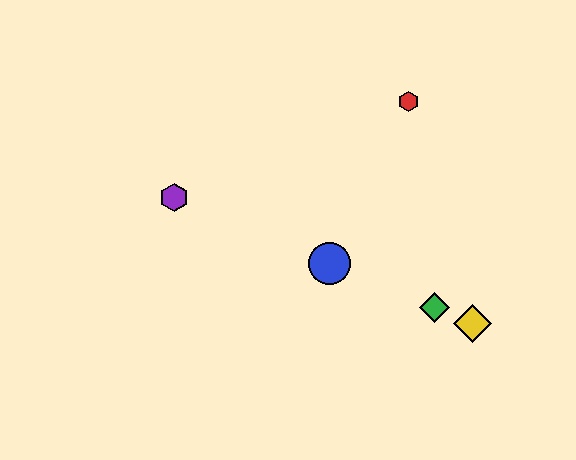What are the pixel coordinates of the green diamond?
The green diamond is at (434, 307).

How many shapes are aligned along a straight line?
4 shapes (the blue circle, the green diamond, the yellow diamond, the purple hexagon) are aligned along a straight line.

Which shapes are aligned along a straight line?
The blue circle, the green diamond, the yellow diamond, the purple hexagon are aligned along a straight line.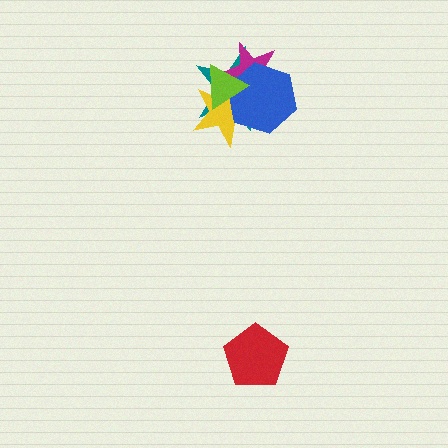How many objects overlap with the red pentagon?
0 objects overlap with the red pentagon.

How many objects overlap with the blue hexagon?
4 objects overlap with the blue hexagon.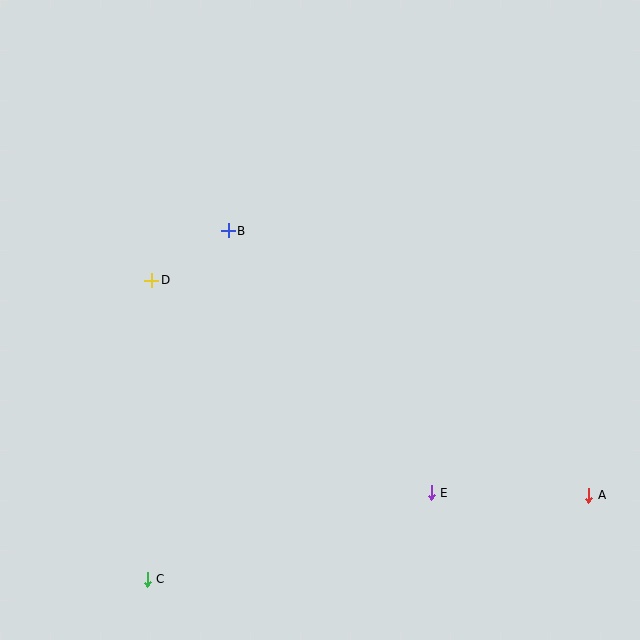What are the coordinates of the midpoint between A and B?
The midpoint between A and B is at (408, 363).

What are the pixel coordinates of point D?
Point D is at (152, 280).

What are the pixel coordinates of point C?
Point C is at (147, 579).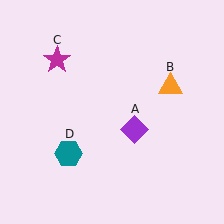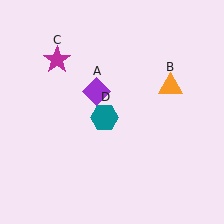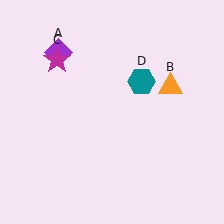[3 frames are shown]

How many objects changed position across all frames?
2 objects changed position: purple diamond (object A), teal hexagon (object D).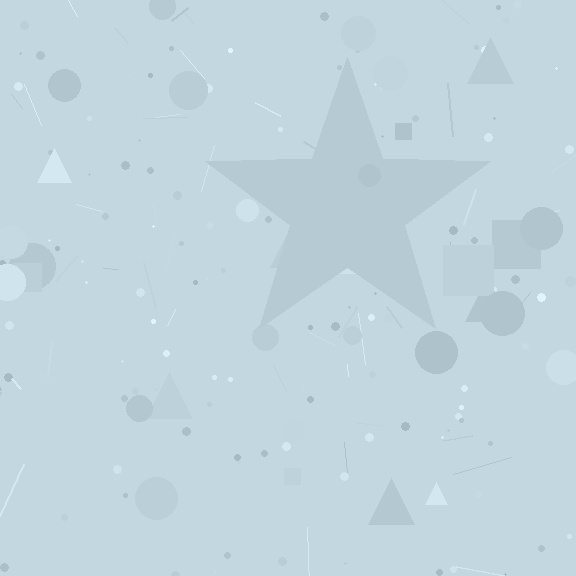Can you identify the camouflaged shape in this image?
The camouflaged shape is a star.